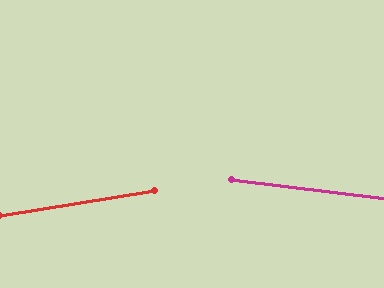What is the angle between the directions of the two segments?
Approximately 16 degrees.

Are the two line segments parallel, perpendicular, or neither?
Neither parallel nor perpendicular — they differ by about 16°.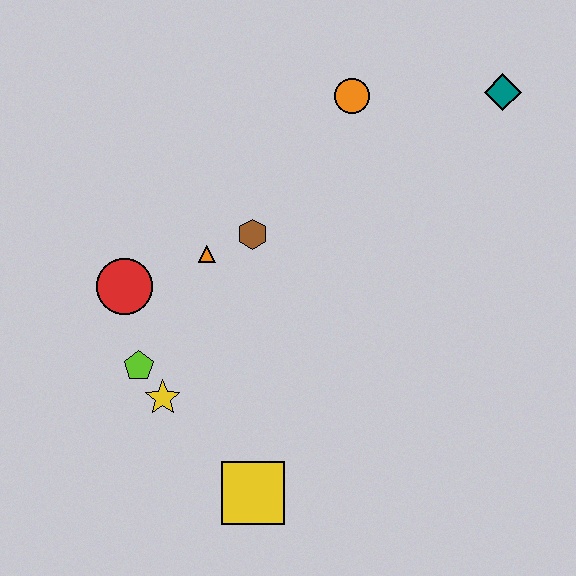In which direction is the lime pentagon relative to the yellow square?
The lime pentagon is above the yellow square.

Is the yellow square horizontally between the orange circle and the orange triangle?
Yes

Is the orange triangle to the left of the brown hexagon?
Yes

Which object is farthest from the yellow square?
The teal diamond is farthest from the yellow square.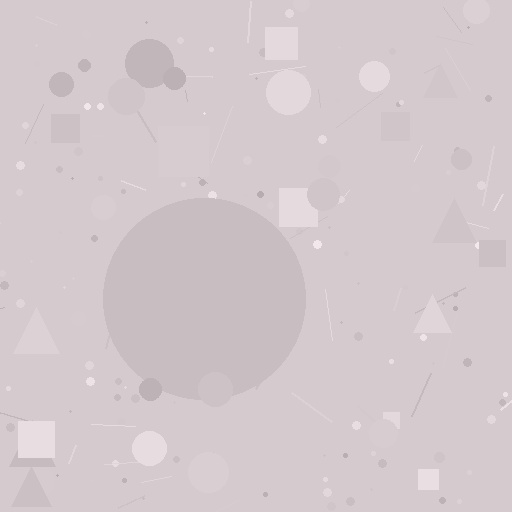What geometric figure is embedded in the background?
A circle is embedded in the background.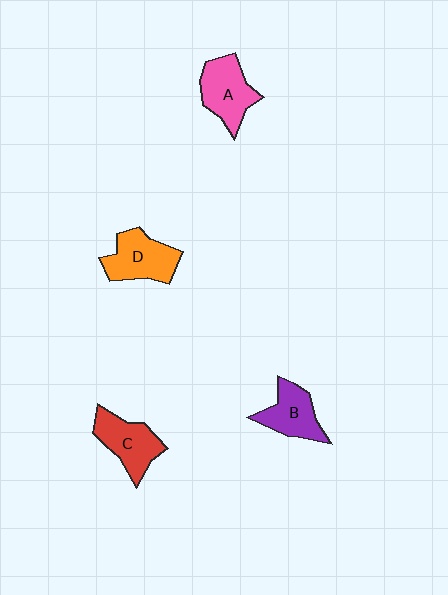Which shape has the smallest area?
Shape B (purple).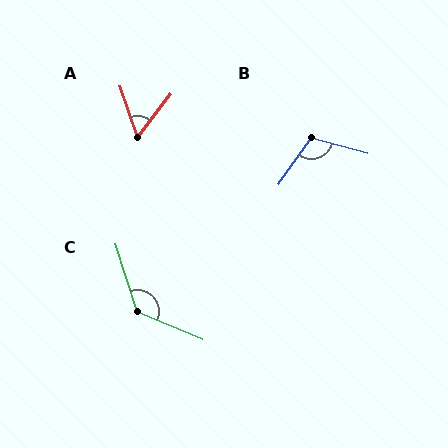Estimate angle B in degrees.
Approximately 109 degrees.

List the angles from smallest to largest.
A (57°), B (109°), C (131°).